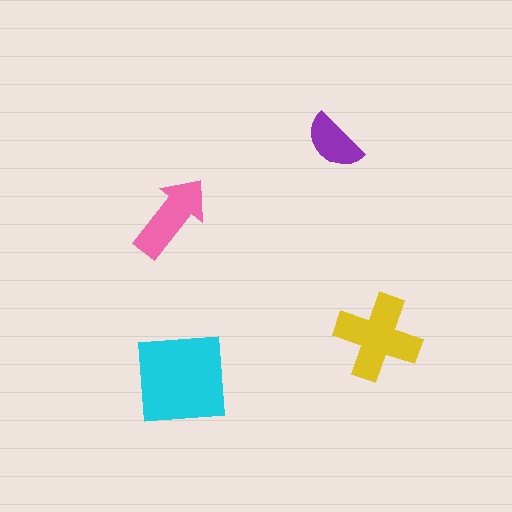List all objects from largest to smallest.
The cyan square, the yellow cross, the pink arrow, the purple semicircle.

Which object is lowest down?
The cyan square is bottommost.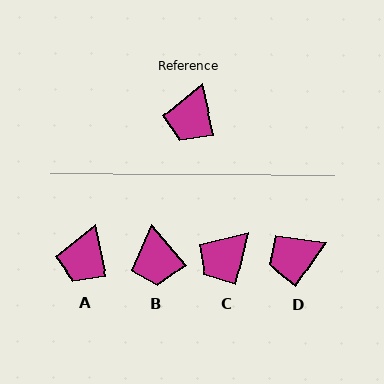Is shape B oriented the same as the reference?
No, it is off by about 28 degrees.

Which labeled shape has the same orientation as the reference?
A.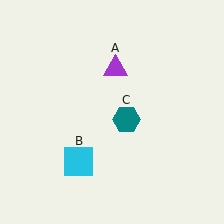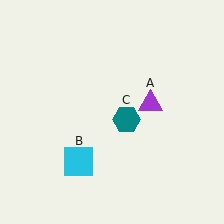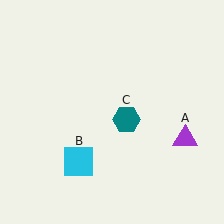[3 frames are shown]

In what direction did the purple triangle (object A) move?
The purple triangle (object A) moved down and to the right.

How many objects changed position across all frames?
1 object changed position: purple triangle (object A).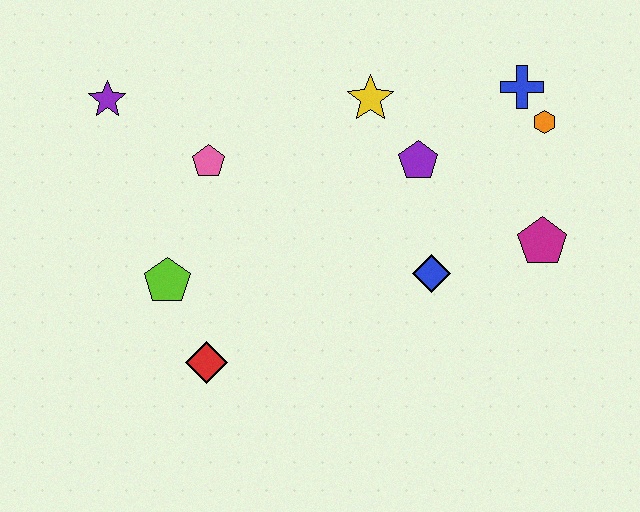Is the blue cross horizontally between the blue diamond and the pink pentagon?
No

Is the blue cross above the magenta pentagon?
Yes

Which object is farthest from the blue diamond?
The purple star is farthest from the blue diamond.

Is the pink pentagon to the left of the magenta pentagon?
Yes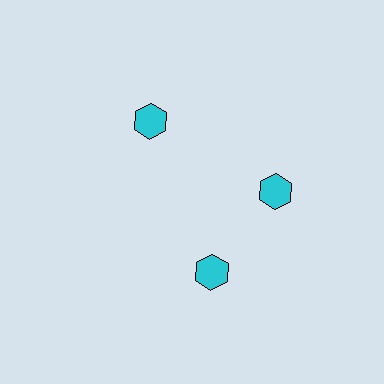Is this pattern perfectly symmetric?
No. The 3 cyan hexagons are arranged in a ring, but one element near the 7 o'clock position is rotated out of alignment along the ring, breaking the 3-fold rotational symmetry.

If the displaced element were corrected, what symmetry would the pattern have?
It would have 3-fold rotational symmetry — the pattern would map onto itself every 120 degrees.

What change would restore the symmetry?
The symmetry would be restored by rotating it back into even spacing with its neighbors so that all 3 hexagons sit at equal angles and equal distance from the center.